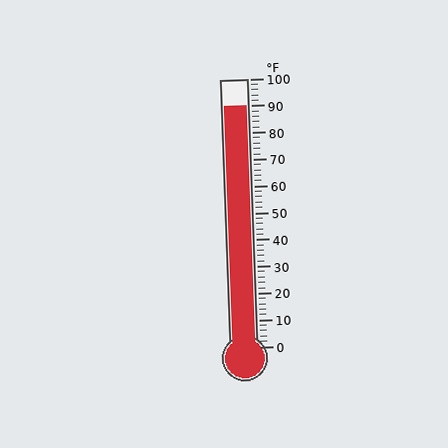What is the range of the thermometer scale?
The thermometer scale ranges from 0°F to 100°F.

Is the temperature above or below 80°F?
The temperature is above 80°F.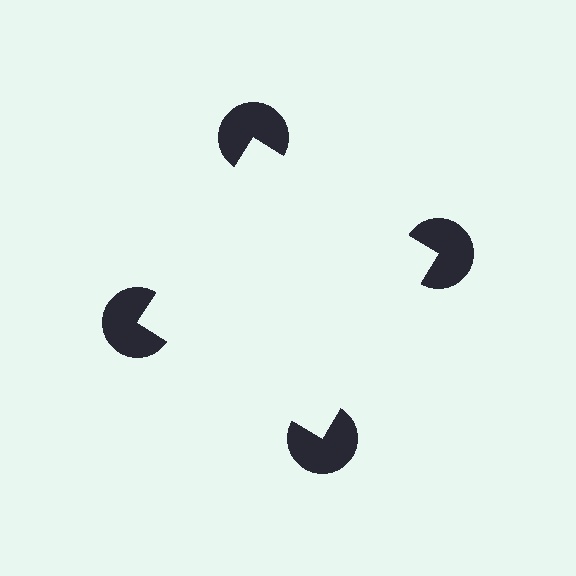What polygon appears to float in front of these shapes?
An illusory square — its edges are inferred from the aligned wedge cuts in the pac-man discs, not physically drawn.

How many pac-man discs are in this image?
There are 4 — one at each vertex of the illusory square.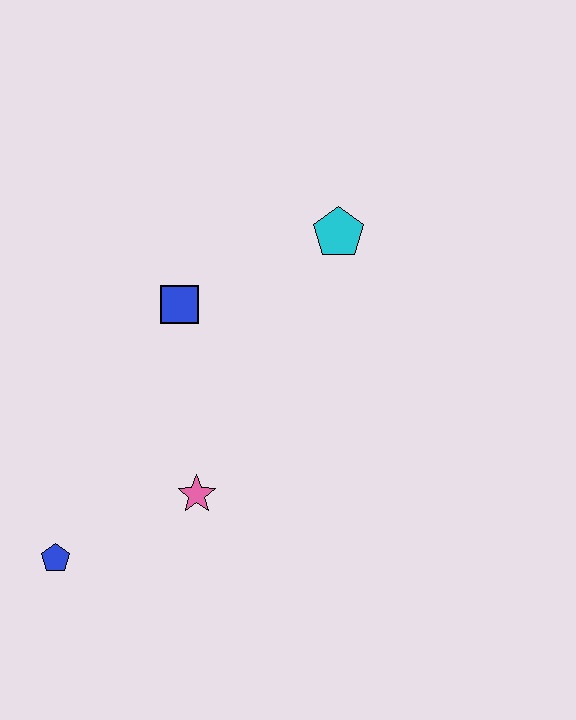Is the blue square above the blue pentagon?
Yes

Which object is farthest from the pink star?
The cyan pentagon is farthest from the pink star.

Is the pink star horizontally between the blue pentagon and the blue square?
No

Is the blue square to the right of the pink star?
No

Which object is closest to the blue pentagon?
The pink star is closest to the blue pentagon.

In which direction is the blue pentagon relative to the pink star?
The blue pentagon is to the left of the pink star.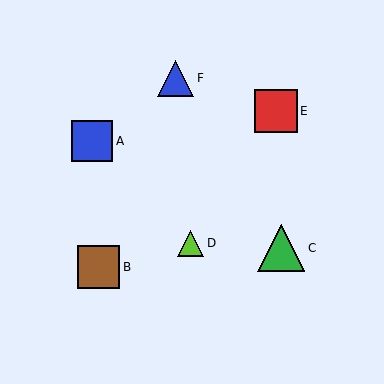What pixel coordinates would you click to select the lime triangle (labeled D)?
Click at (190, 243) to select the lime triangle D.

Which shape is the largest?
The green triangle (labeled C) is the largest.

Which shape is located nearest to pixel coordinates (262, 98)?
The red square (labeled E) at (276, 111) is nearest to that location.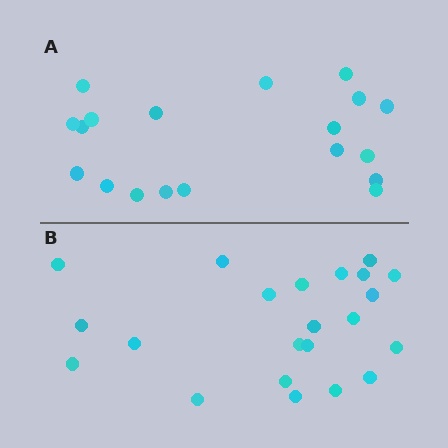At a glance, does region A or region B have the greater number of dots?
Region B (the bottom region) has more dots.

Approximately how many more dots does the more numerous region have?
Region B has just a few more — roughly 2 or 3 more dots than region A.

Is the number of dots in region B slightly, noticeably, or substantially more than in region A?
Region B has only slightly more — the two regions are fairly close. The ratio is roughly 1.2 to 1.